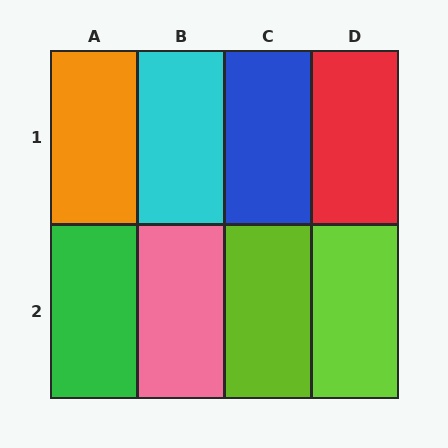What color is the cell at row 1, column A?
Orange.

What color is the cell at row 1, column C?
Blue.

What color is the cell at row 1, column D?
Red.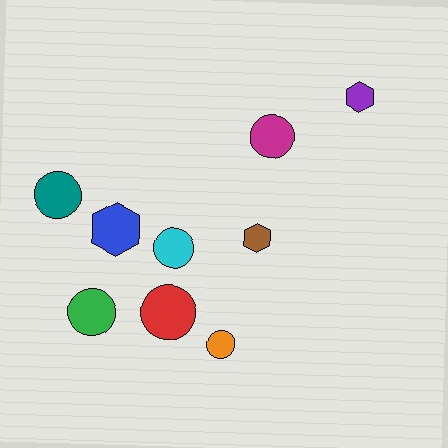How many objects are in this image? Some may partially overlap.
There are 9 objects.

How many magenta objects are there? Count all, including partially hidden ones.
There is 1 magenta object.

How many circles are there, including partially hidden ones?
There are 6 circles.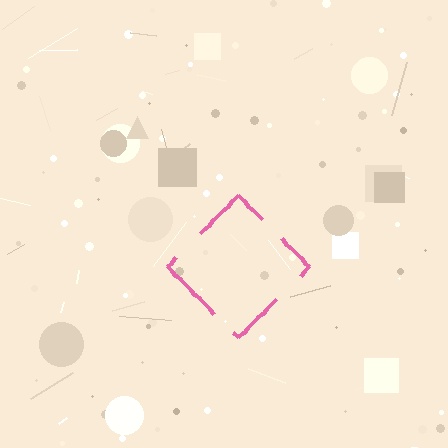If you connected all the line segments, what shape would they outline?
They would outline a diamond.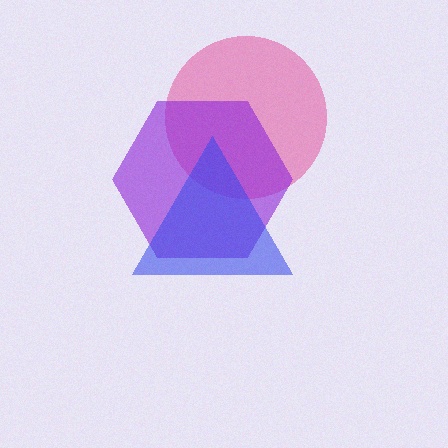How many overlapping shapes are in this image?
There are 3 overlapping shapes in the image.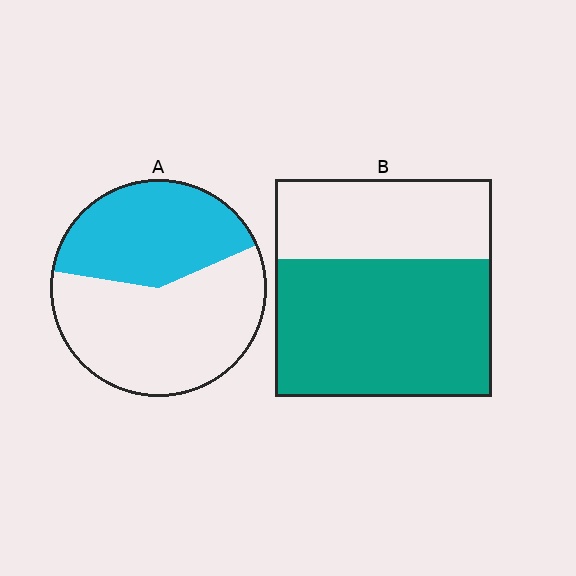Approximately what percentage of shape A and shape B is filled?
A is approximately 40% and B is approximately 65%.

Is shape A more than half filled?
No.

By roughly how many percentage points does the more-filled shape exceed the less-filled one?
By roughly 20 percentage points (B over A).